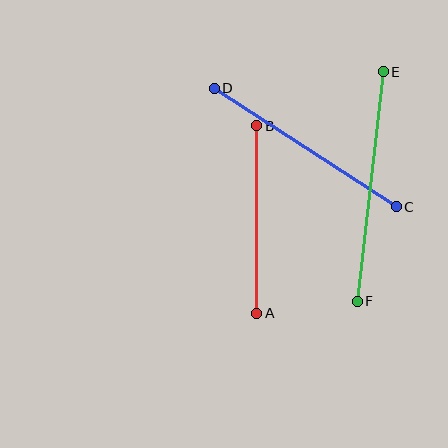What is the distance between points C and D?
The distance is approximately 217 pixels.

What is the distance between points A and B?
The distance is approximately 187 pixels.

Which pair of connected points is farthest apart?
Points E and F are farthest apart.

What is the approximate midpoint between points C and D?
The midpoint is at approximately (305, 147) pixels.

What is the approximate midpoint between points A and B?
The midpoint is at approximately (257, 219) pixels.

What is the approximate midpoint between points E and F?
The midpoint is at approximately (370, 186) pixels.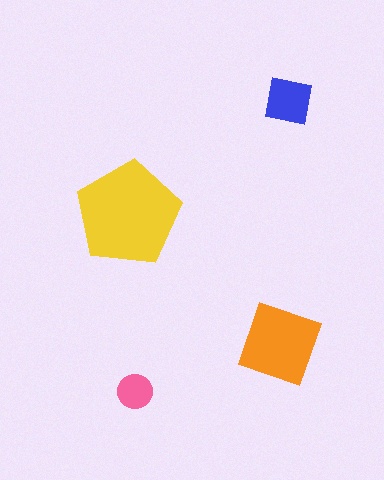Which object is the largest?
The yellow pentagon.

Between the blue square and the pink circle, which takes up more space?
The blue square.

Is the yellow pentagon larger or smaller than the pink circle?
Larger.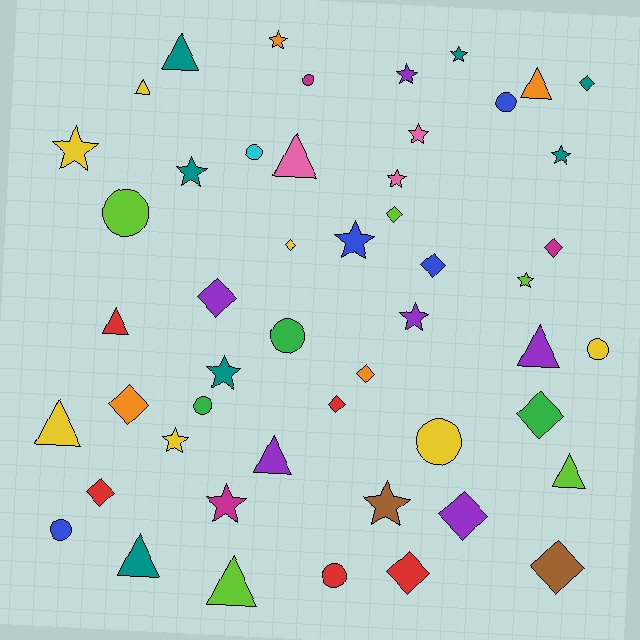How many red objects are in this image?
There are 5 red objects.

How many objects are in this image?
There are 50 objects.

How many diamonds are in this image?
There are 14 diamonds.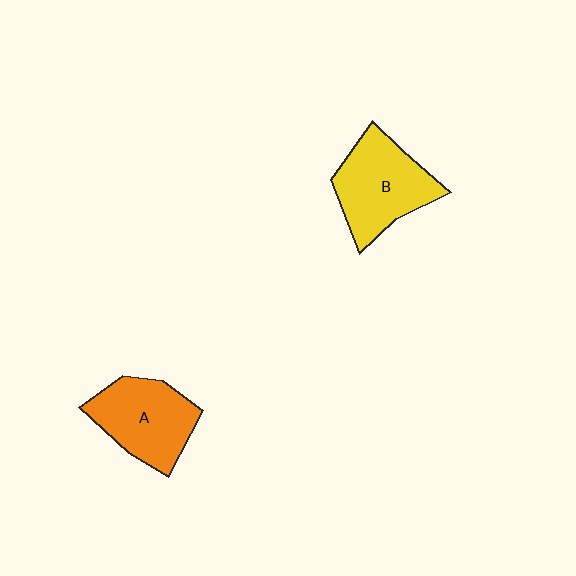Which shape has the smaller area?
Shape A (orange).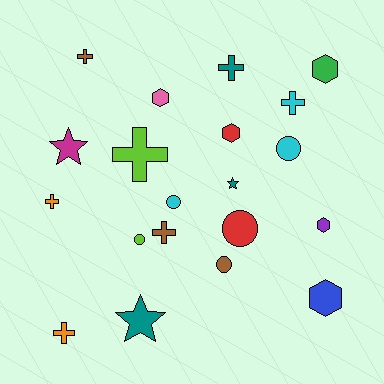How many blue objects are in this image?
There is 1 blue object.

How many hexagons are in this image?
There are 5 hexagons.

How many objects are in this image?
There are 20 objects.